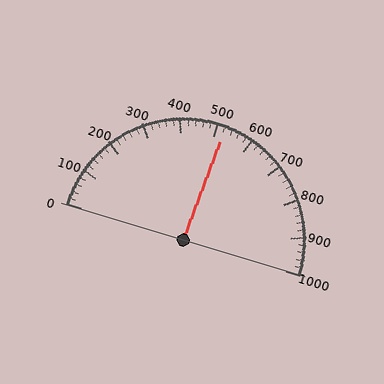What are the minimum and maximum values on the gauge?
The gauge ranges from 0 to 1000.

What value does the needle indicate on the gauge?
The needle indicates approximately 520.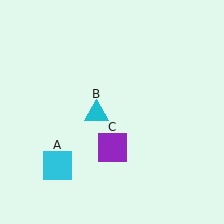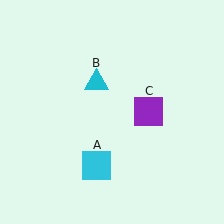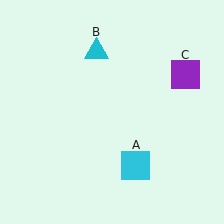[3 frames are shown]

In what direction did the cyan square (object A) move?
The cyan square (object A) moved right.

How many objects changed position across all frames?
3 objects changed position: cyan square (object A), cyan triangle (object B), purple square (object C).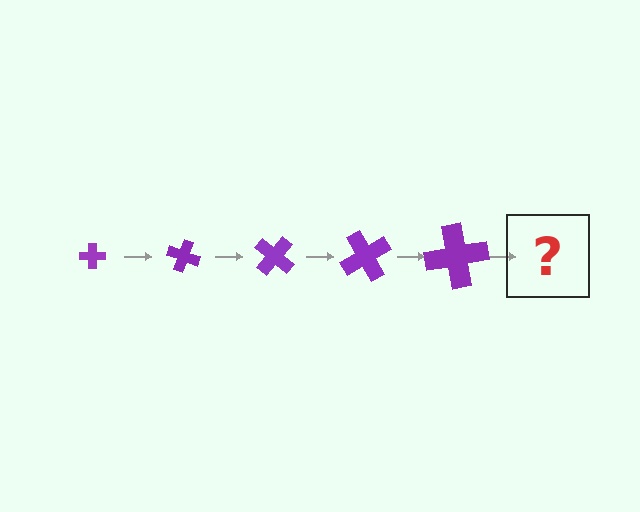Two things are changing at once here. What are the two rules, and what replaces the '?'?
The two rules are that the cross grows larger each step and it rotates 20 degrees each step. The '?' should be a cross, larger than the previous one and rotated 100 degrees from the start.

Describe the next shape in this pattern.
It should be a cross, larger than the previous one and rotated 100 degrees from the start.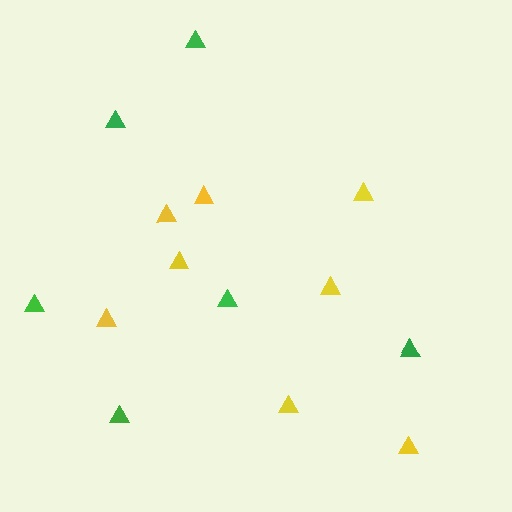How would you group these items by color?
There are 2 groups: one group of yellow triangles (8) and one group of green triangles (6).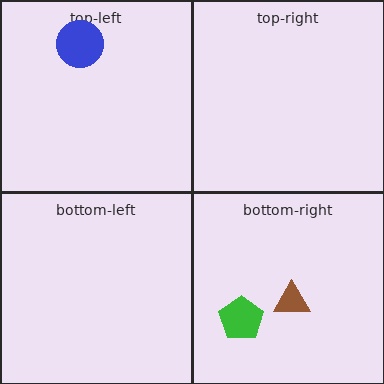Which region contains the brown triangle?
The bottom-right region.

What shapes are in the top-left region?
The blue circle.